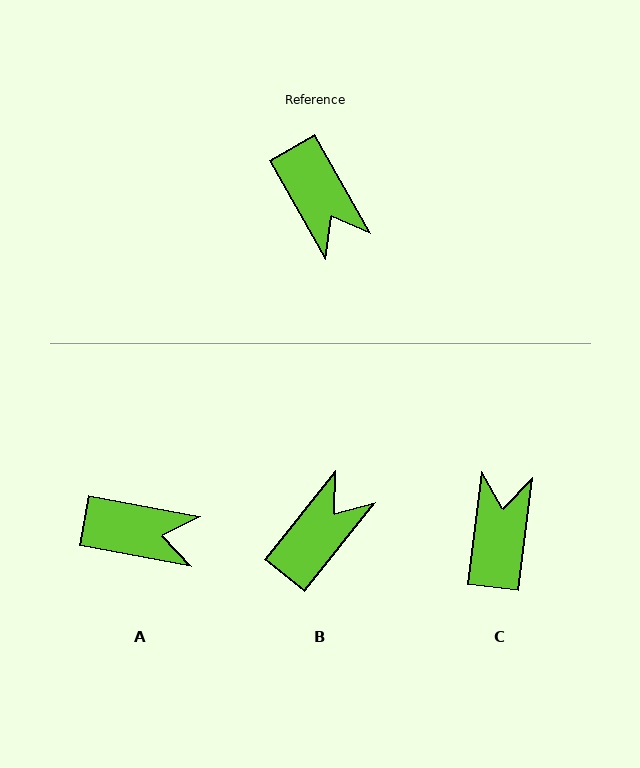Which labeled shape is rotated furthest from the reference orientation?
C, about 144 degrees away.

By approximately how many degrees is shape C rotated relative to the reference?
Approximately 144 degrees counter-clockwise.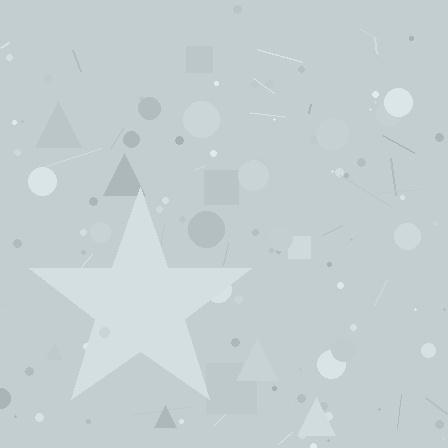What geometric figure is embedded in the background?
A star is embedded in the background.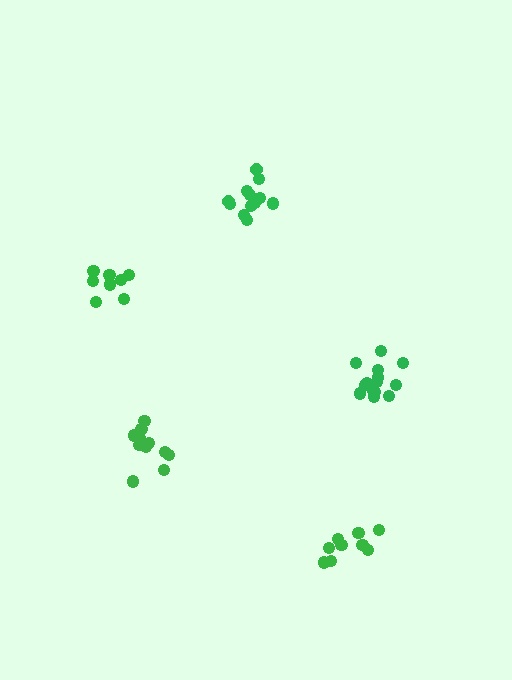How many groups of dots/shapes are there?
There are 5 groups.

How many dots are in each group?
Group 1: 8 dots, Group 2: 11 dots, Group 3: 14 dots, Group 4: 12 dots, Group 5: 9 dots (54 total).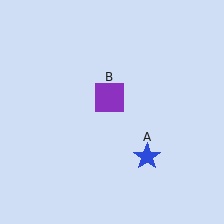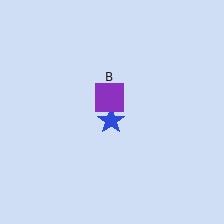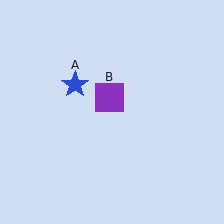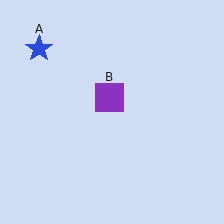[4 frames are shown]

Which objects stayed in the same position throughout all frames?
Purple square (object B) remained stationary.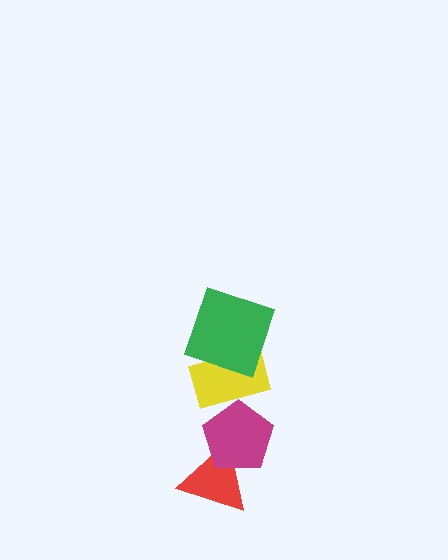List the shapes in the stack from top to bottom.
From top to bottom: the green square, the yellow rectangle, the magenta pentagon, the red triangle.